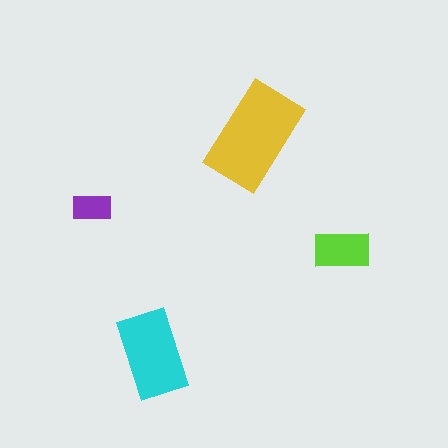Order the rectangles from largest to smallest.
the yellow one, the cyan one, the lime one, the purple one.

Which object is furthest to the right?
The lime rectangle is rightmost.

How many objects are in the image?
There are 4 objects in the image.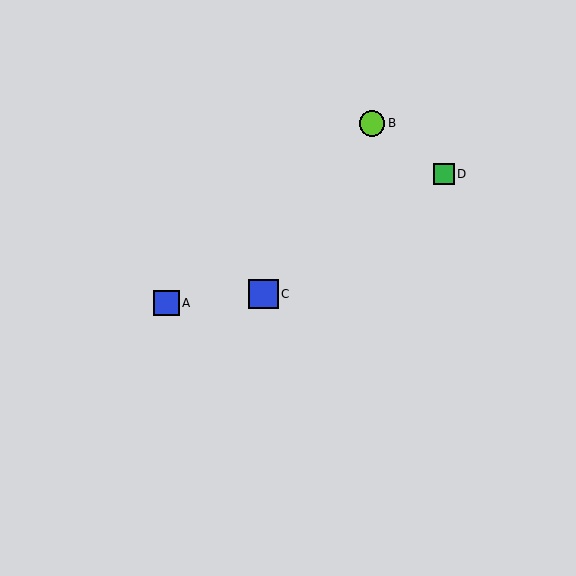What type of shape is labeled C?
Shape C is a blue square.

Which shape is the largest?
The blue square (labeled C) is the largest.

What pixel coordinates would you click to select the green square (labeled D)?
Click at (444, 174) to select the green square D.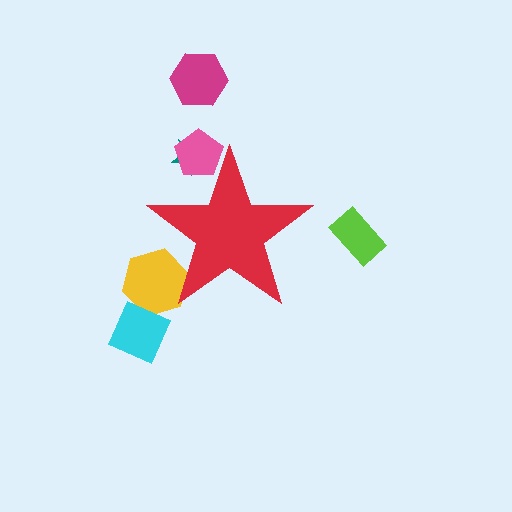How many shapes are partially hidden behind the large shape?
3 shapes are partially hidden.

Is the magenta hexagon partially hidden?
No, the magenta hexagon is fully visible.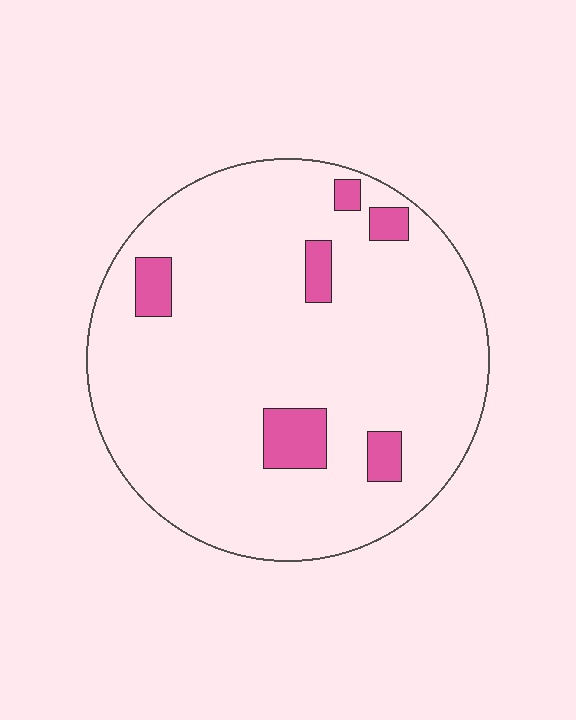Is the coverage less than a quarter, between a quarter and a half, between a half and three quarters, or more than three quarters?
Less than a quarter.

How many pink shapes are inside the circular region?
6.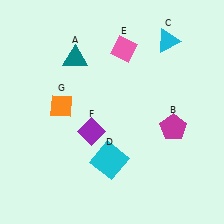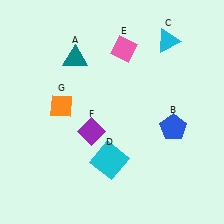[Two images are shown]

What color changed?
The pentagon (B) changed from magenta in Image 1 to blue in Image 2.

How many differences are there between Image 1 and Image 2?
There is 1 difference between the two images.